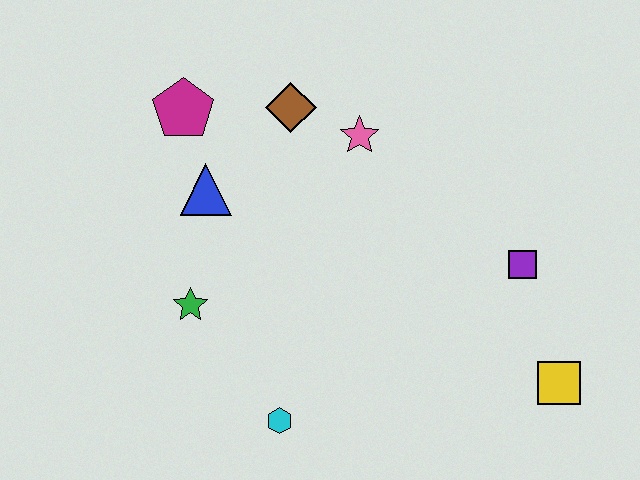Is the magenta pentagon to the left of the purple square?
Yes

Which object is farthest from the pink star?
The yellow square is farthest from the pink star.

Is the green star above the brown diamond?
No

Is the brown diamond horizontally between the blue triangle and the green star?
No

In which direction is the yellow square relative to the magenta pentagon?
The yellow square is to the right of the magenta pentagon.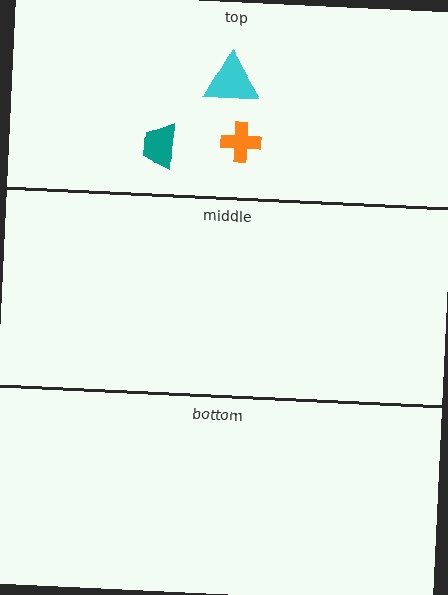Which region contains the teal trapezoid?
The top region.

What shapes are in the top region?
The teal trapezoid, the orange cross, the cyan triangle.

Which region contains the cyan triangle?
The top region.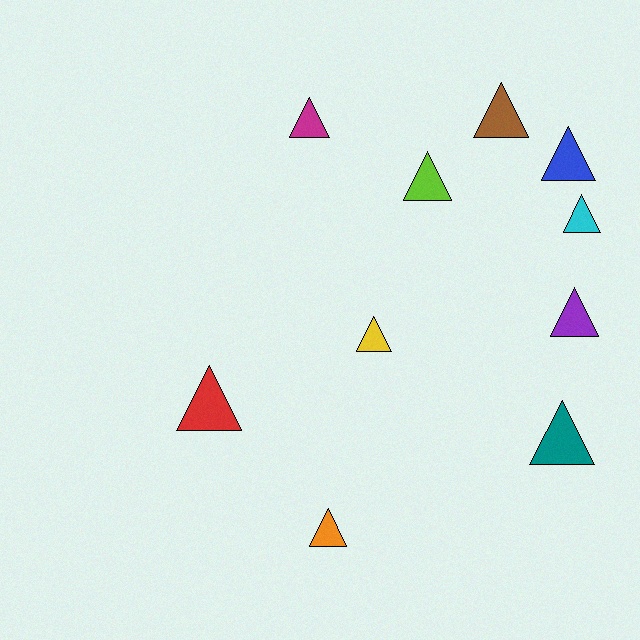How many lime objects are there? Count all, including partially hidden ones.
There is 1 lime object.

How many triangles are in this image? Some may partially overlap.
There are 10 triangles.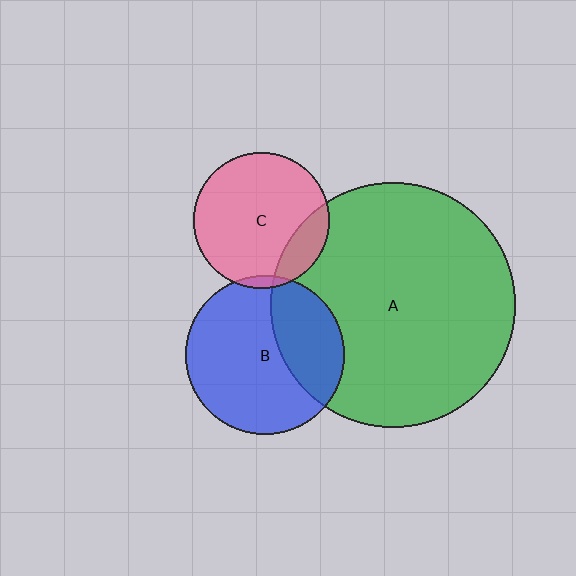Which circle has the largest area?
Circle A (green).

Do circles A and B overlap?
Yes.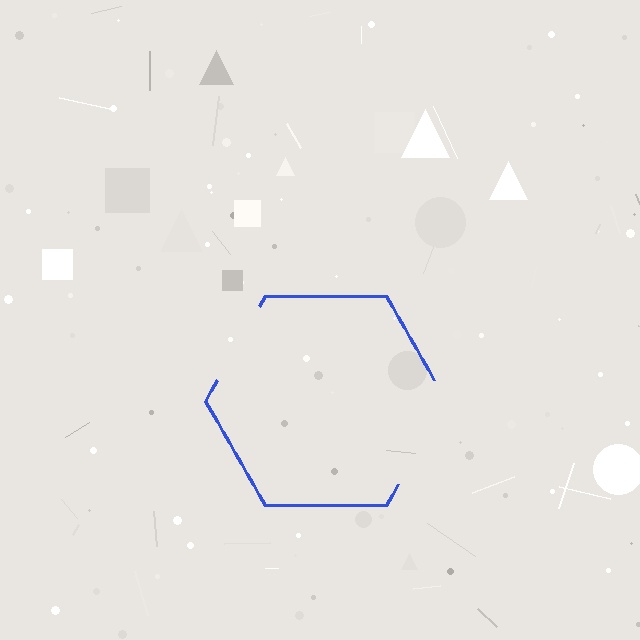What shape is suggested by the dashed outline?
The dashed outline suggests a hexagon.